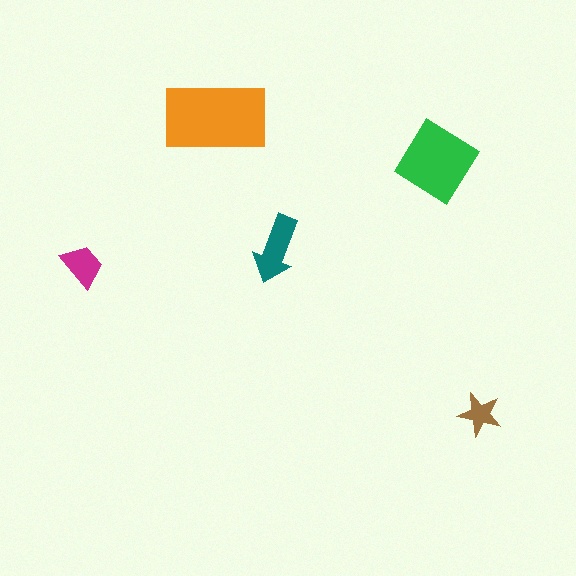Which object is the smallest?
The brown star.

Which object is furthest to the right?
The brown star is rightmost.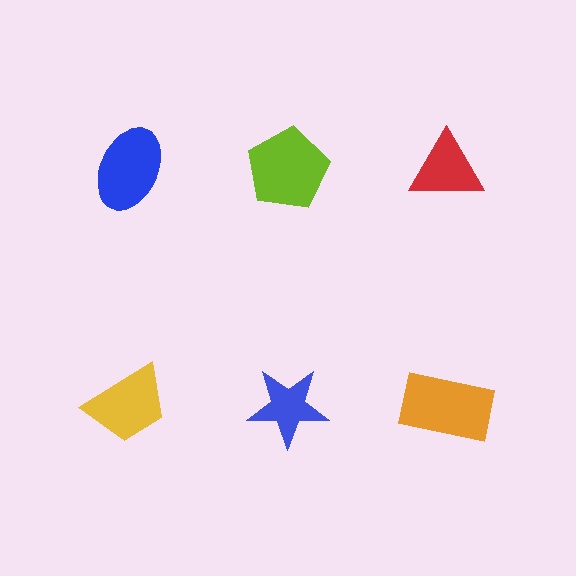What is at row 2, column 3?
An orange rectangle.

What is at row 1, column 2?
A lime pentagon.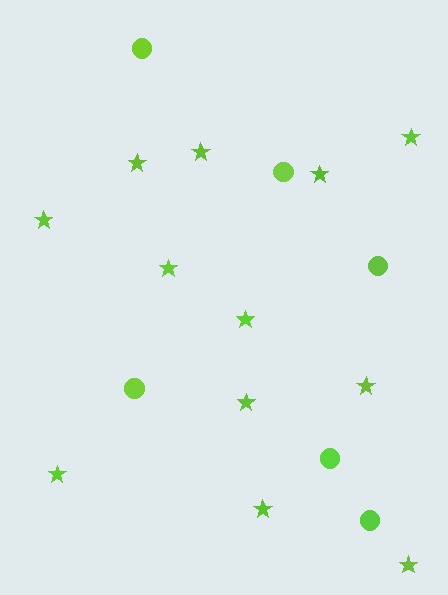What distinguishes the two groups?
There are 2 groups: one group of stars (12) and one group of circles (6).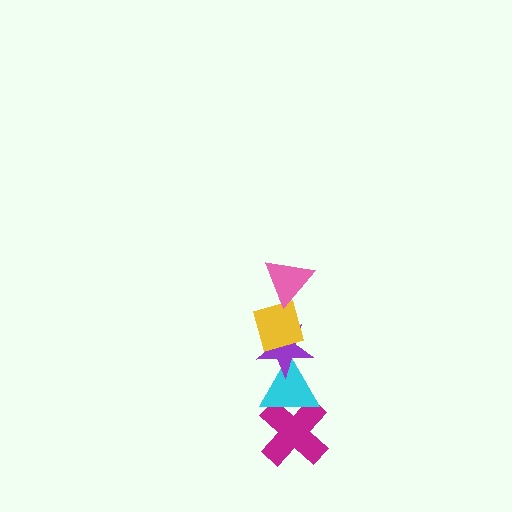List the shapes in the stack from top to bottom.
From top to bottom: the pink triangle, the yellow diamond, the purple star, the cyan triangle, the magenta cross.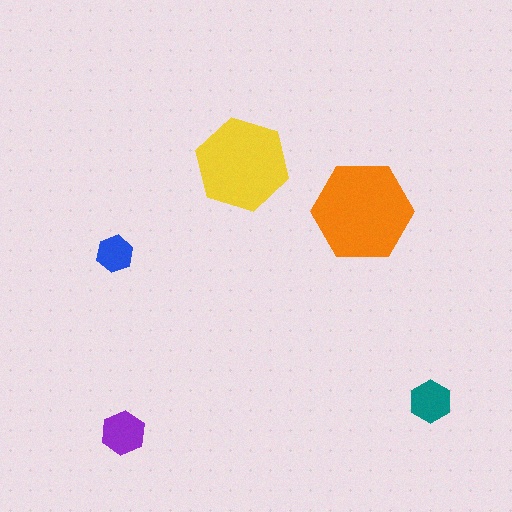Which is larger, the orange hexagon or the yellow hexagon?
The orange one.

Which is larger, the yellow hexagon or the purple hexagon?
The yellow one.